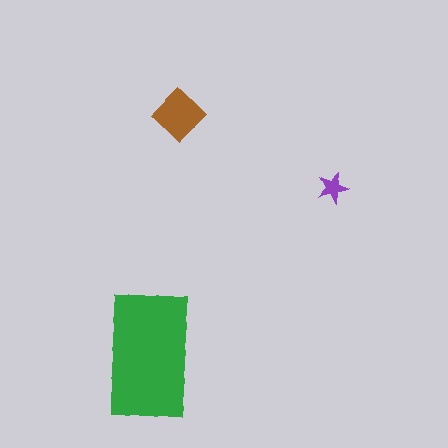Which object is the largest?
The green rectangle.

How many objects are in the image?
There are 3 objects in the image.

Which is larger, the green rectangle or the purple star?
The green rectangle.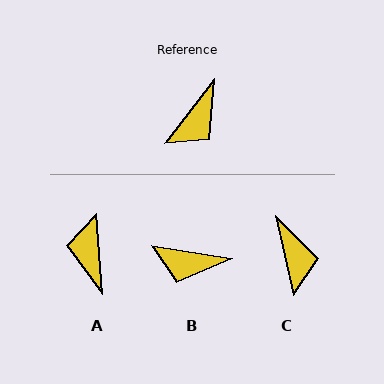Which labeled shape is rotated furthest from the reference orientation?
A, about 138 degrees away.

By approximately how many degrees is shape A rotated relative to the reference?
Approximately 138 degrees clockwise.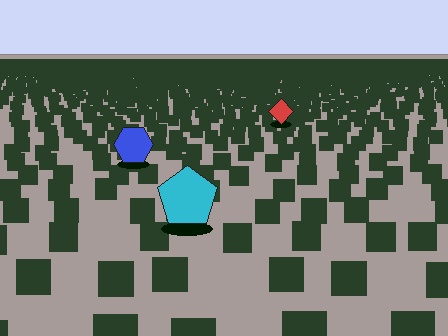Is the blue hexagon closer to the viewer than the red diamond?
Yes. The blue hexagon is closer — you can tell from the texture gradient: the ground texture is coarser near it.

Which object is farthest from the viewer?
The red diamond is farthest from the viewer. It appears smaller and the ground texture around it is denser.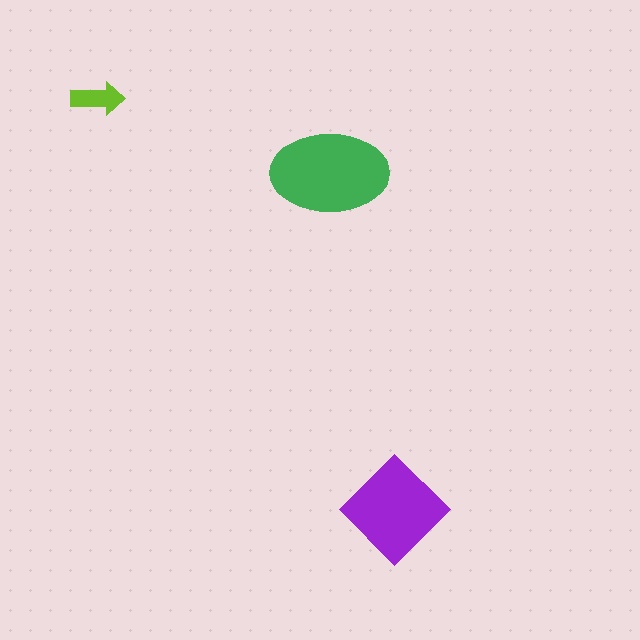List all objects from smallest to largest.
The lime arrow, the purple diamond, the green ellipse.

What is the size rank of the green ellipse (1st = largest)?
1st.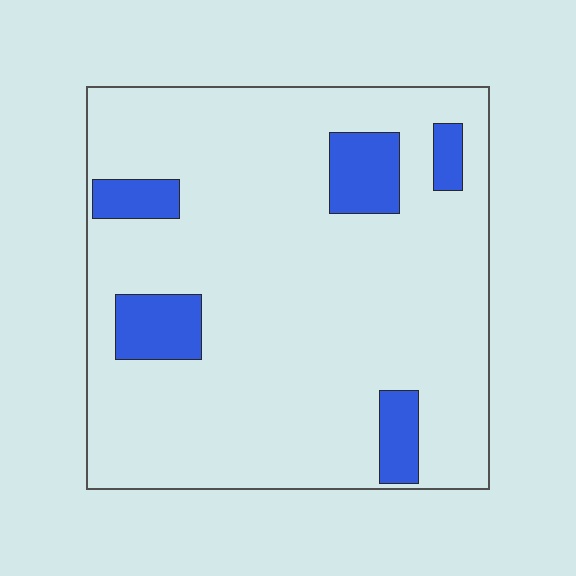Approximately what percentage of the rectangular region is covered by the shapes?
Approximately 15%.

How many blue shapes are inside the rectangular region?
5.